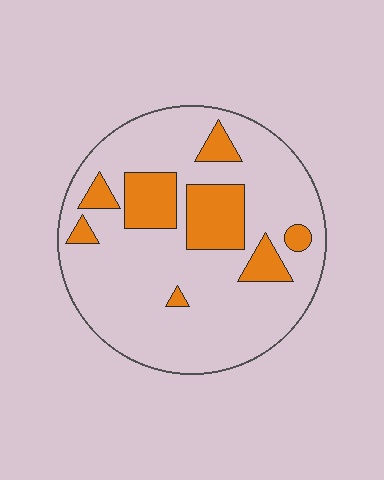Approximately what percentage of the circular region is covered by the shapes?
Approximately 20%.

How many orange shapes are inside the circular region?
8.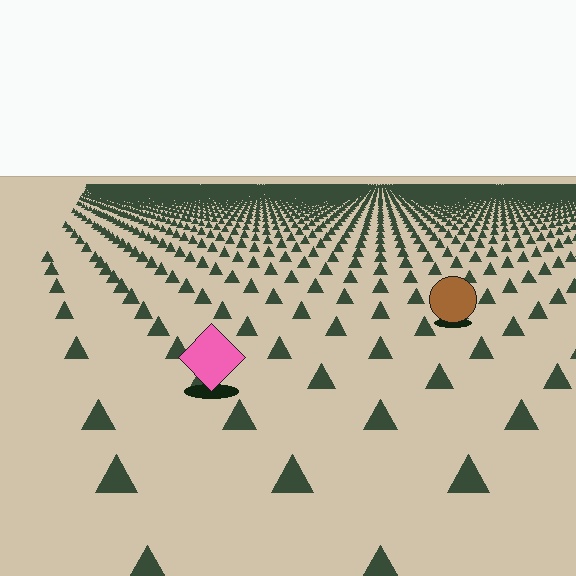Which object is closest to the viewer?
The pink diamond is closest. The texture marks near it are larger and more spread out.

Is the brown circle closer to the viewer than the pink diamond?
No. The pink diamond is closer — you can tell from the texture gradient: the ground texture is coarser near it.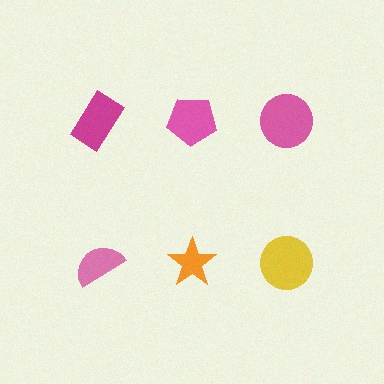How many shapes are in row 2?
3 shapes.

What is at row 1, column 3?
A pink circle.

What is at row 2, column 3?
A yellow circle.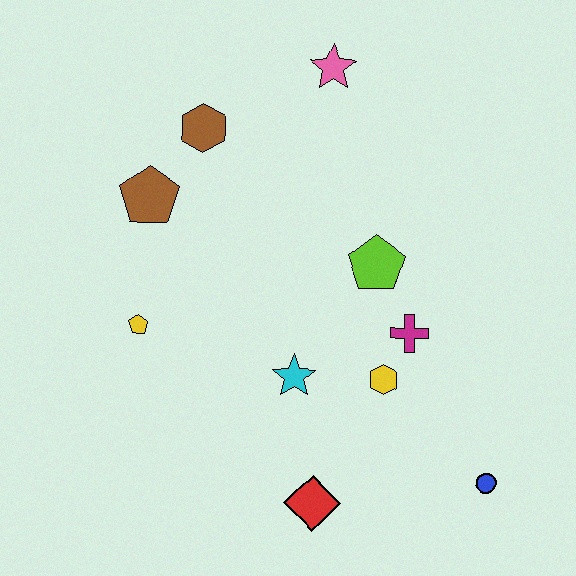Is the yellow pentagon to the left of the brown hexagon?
Yes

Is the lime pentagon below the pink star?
Yes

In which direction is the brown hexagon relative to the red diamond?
The brown hexagon is above the red diamond.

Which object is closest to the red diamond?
The cyan star is closest to the red diamond.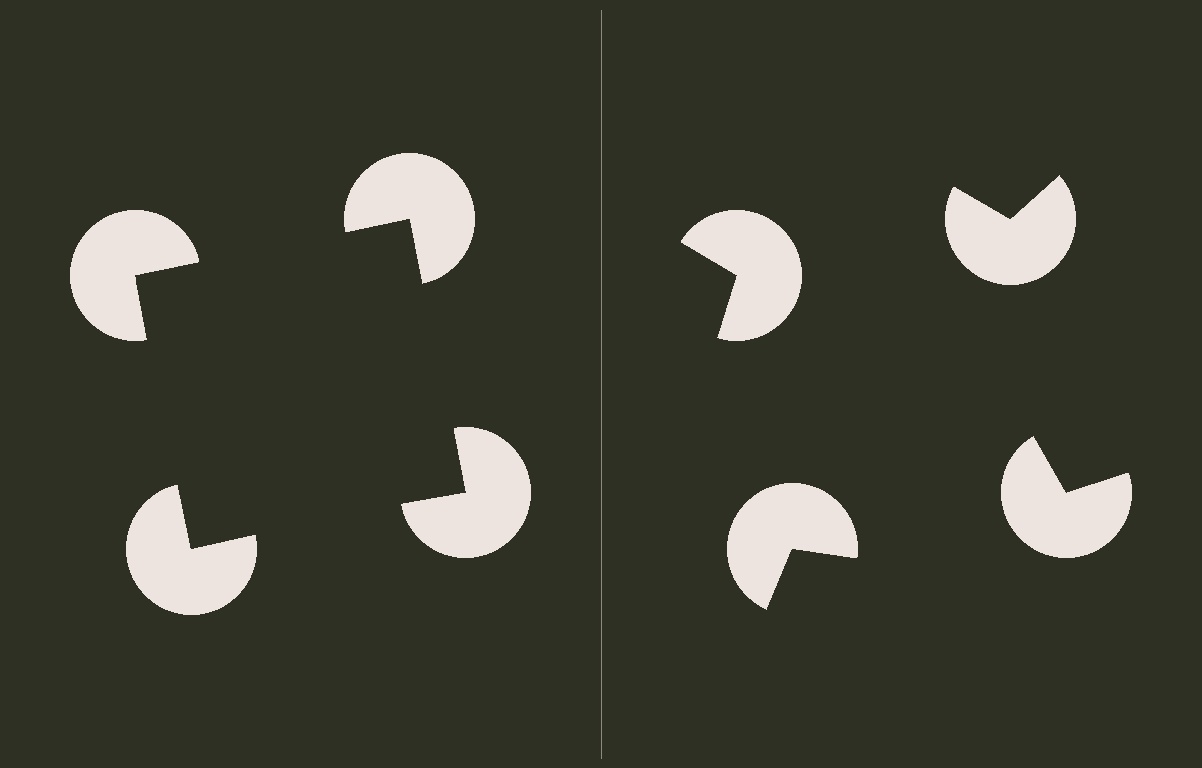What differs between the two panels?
The pac-man discs are positioned identically on both sides; only the wedge orientations differ. On the left they align to a square; on the right they are misaligned.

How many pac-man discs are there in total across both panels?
8 — 4 on each side.